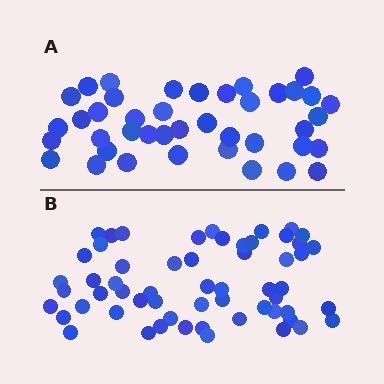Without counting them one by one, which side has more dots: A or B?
Region B (the bottom region) has more dots.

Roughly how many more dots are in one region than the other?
Region B has approximately 15 more dots than region A.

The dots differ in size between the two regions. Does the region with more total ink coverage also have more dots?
No. Region A has more total ink coverage because its dots are larger, but region B actually contains more individual dots. Total area can be misleading — the number of items is what matters here.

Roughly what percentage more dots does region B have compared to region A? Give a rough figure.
About 40% more.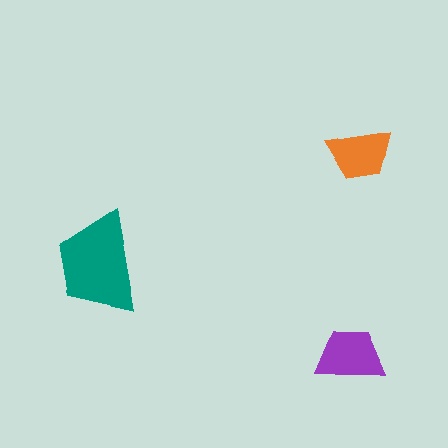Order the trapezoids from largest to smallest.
the teal one, the purple one, the orange one.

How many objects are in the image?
There are 3 objects in the image.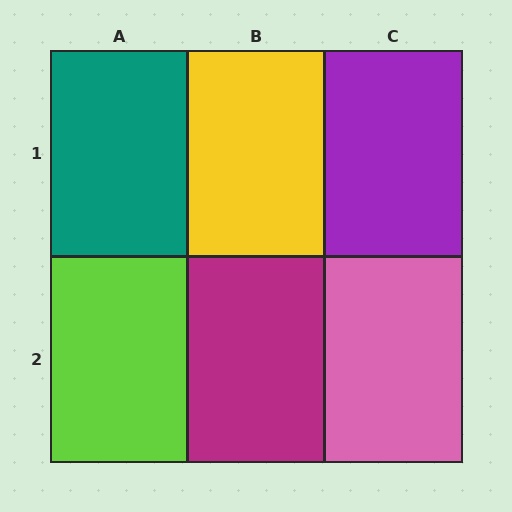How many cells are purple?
1 cell is purple.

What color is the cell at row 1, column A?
Teal.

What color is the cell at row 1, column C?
Purple.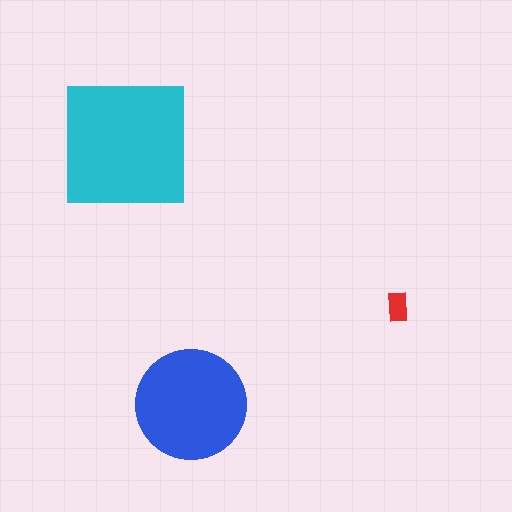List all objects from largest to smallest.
The cyan square, the blue circle, the red rectangle.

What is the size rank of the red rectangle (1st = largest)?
3rd.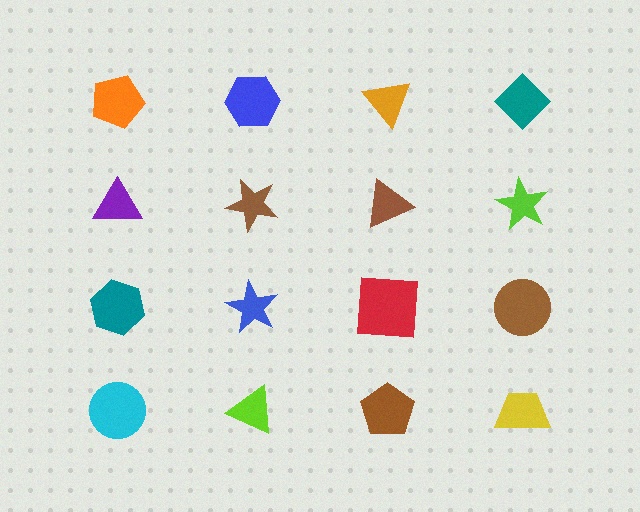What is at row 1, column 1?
An orange pentagon.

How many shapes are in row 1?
4 shapes.